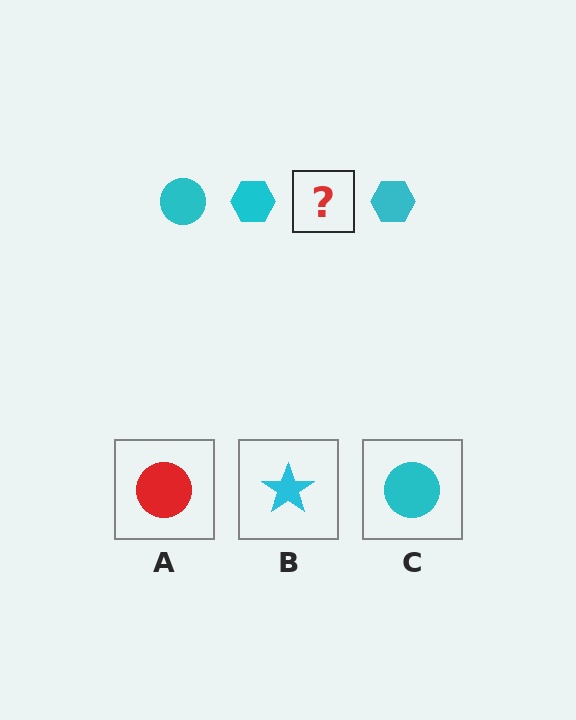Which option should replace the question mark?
Option C.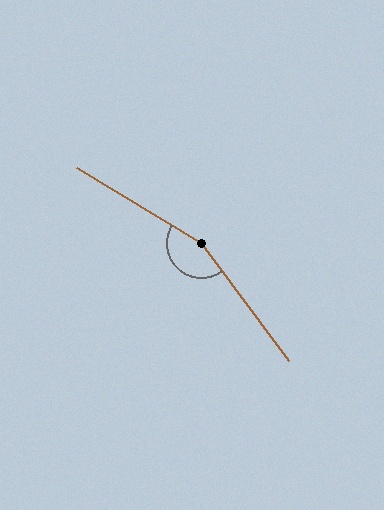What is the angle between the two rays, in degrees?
Approximately 158 degrees.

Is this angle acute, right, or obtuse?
It is obtuse.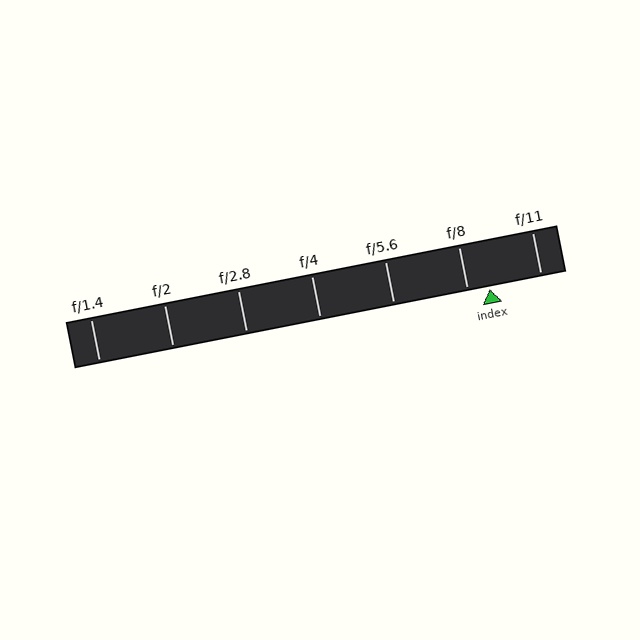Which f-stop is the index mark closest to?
The index mark is closest to f/8.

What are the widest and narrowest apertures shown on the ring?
The widest aperture shown is f/1.4 and the narrowest is f/11.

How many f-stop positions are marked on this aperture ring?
There are 7 f-stop positions marked.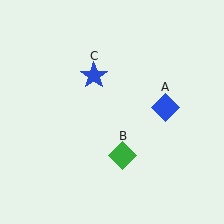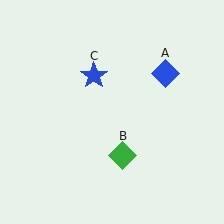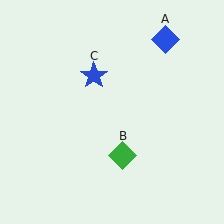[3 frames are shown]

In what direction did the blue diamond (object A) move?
The blue diamond (object A) moved up.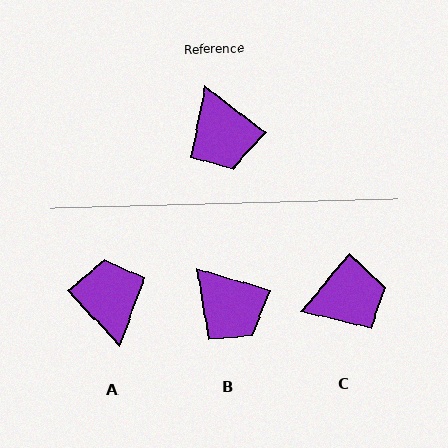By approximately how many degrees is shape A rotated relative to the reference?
Approximately 171 degrees counter-clockwise.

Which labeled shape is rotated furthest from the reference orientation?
A, about 171 degrees away.